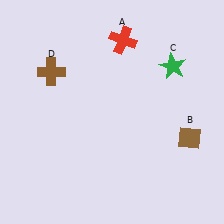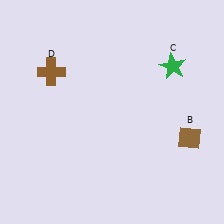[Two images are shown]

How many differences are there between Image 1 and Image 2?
There is 1 difference between the two images.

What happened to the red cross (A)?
The red cross (A) was removed in Image 2. It was in the top-right area of Image 1.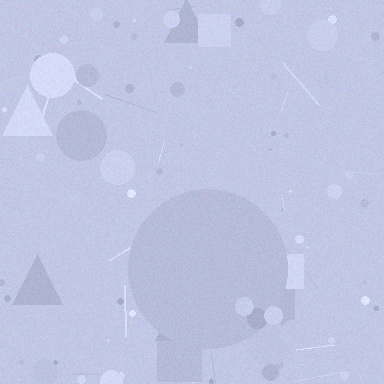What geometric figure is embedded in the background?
A circle is embedded in the background.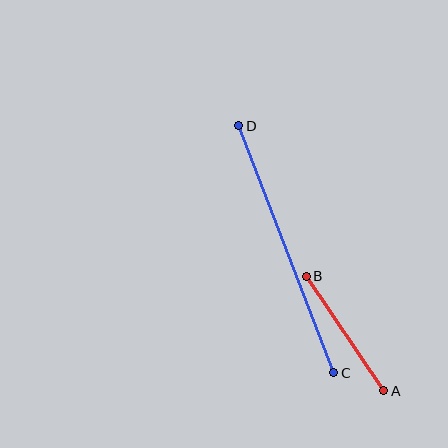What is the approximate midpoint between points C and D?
The midpoint is at approximately (286, 249) pixels.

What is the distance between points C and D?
The distance is approximately 265 pixels.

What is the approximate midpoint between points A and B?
The midpoint is at approximately (345, 334) pixels.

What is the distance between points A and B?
The distance is approximately 138 pixels.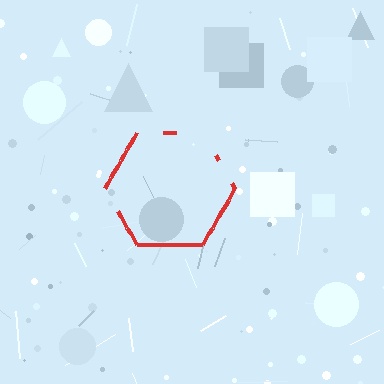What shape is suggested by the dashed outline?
The dashed outline suggests a hexagon.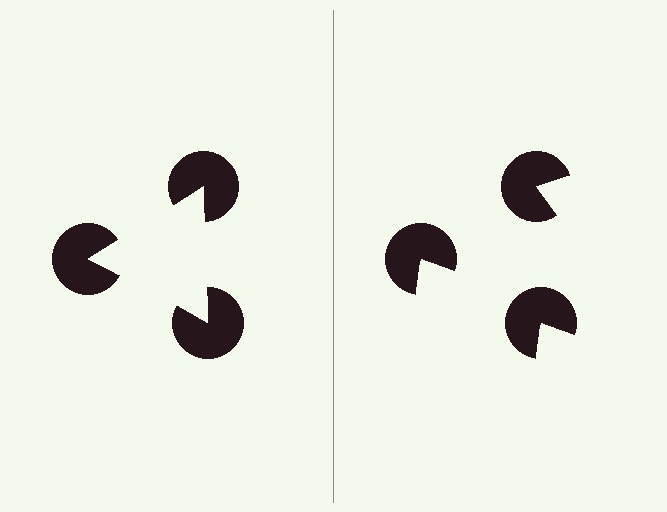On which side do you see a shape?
An illusory triangle appears on the left side. On the right side the wedge cuts are rotated, so no coherent shape forms.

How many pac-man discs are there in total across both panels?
6 — 3 on each side.